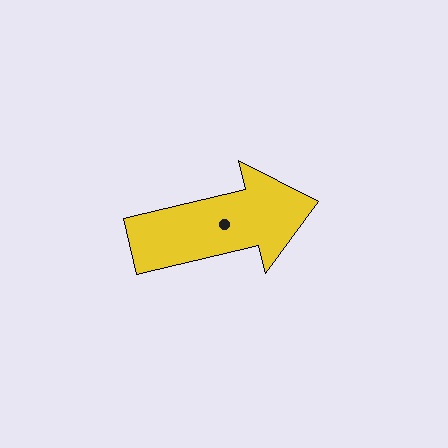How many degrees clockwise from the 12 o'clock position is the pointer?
Approximately 77 degrees.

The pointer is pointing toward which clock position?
Roughly 3 o'clock.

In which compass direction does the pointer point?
East.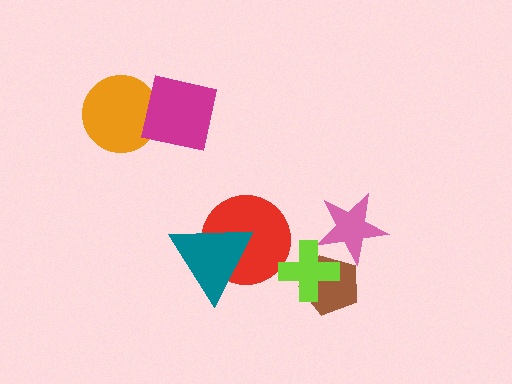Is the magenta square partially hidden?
No, no other shape covers it.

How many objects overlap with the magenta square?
1 object overlaps with the magenta square.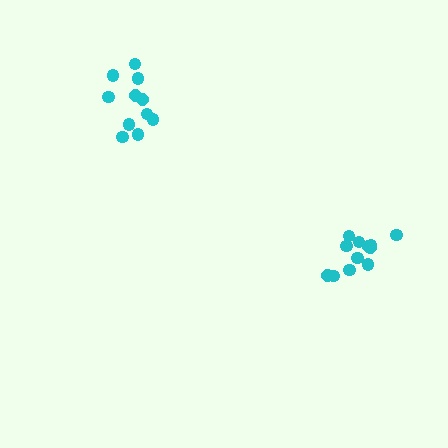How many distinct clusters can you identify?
There are 2 distinct clusters.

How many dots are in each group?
Group 1: 11 dots, Group 2: 12 dots (23 total).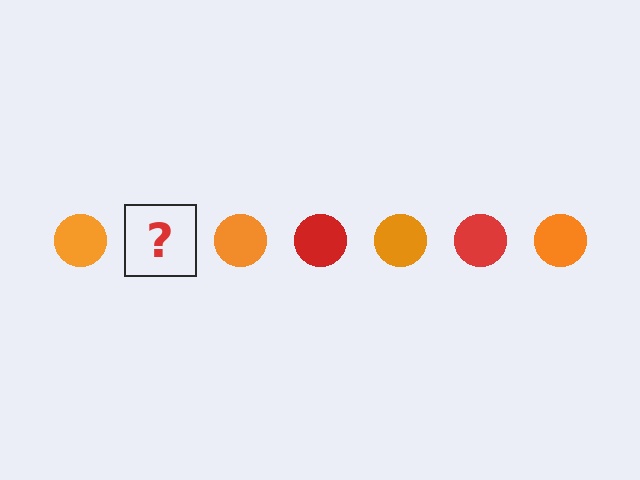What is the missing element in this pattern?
The missing element is a red circle.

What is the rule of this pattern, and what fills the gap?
The rule is that the pattern cycles through orange, red circles. The gap should be filled with a red circle.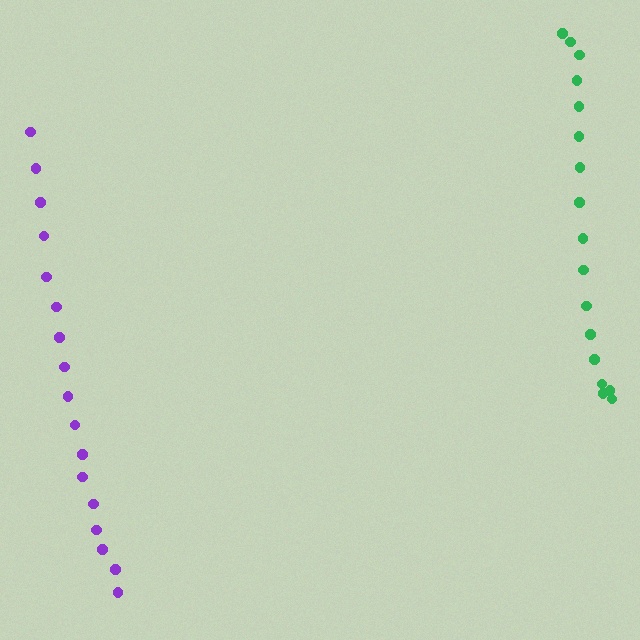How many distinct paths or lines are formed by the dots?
There are 2 distinct paths.